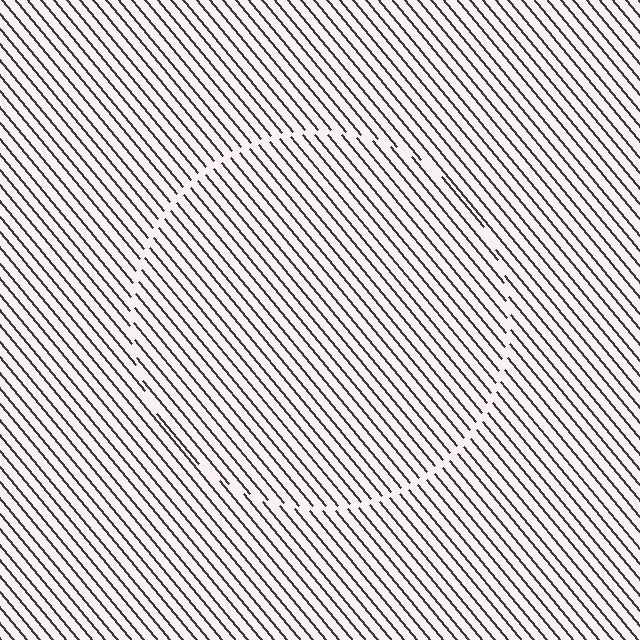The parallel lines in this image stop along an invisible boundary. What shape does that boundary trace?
An illusory circle. The interior of the shape contains the same grating, shifted by half a period — the contour is defined by the phase discontinuity where line-ends from the inner and outer gratings abut.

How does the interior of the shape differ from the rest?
The interior of the shape contains the same grating, shifted by half a period — the contour is defined by the phase discontinuity where line-ends from the inner and outer gratings abut.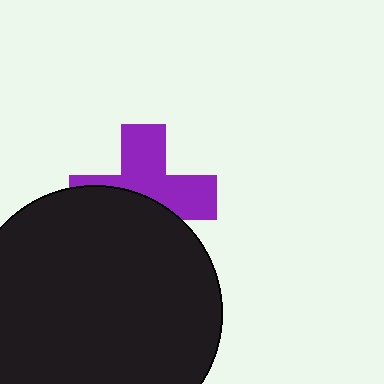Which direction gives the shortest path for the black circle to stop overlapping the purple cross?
Moving down gives the shortest separation.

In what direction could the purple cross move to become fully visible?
The purple cross could move up. That would shift it out from behind the black circle entirely.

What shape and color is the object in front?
The object in front is a black circle.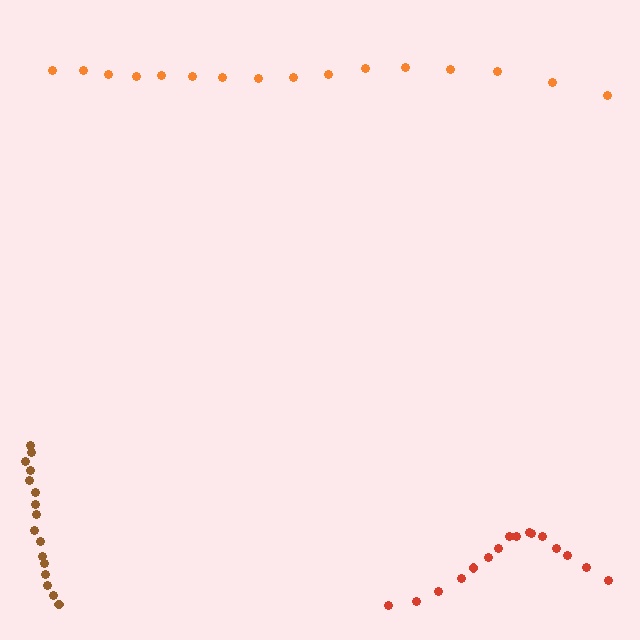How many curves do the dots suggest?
There are 3 distinct paths.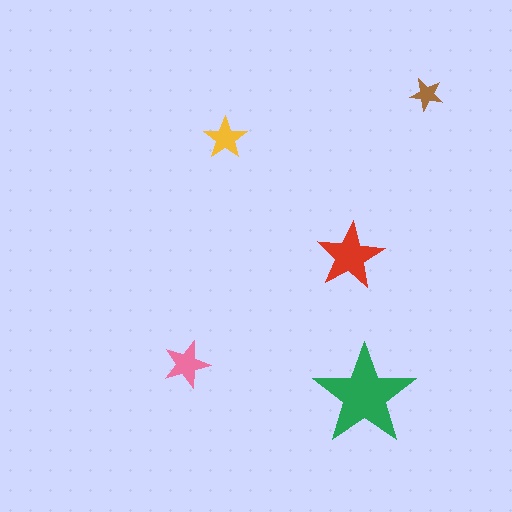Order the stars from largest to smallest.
the green one, the red one, the pink one, the yellow one, the brown one.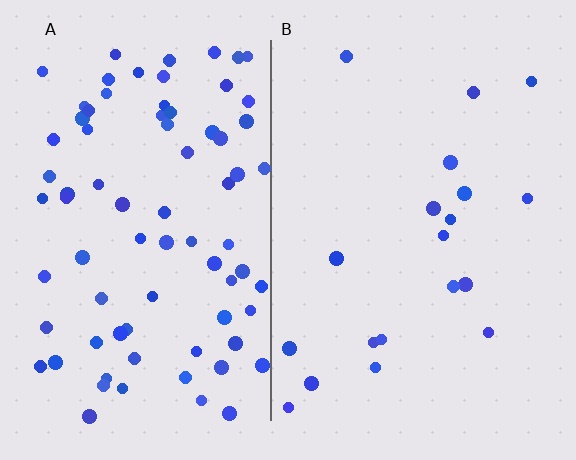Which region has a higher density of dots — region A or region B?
A (the left).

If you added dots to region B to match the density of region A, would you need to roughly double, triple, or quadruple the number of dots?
Approximately quadruple.